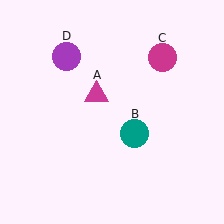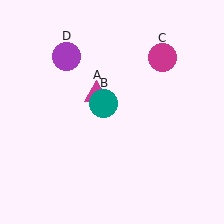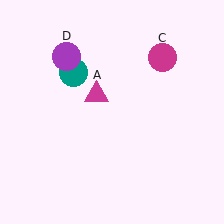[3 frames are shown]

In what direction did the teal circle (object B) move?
The teal circle (object B) moved up and to the left.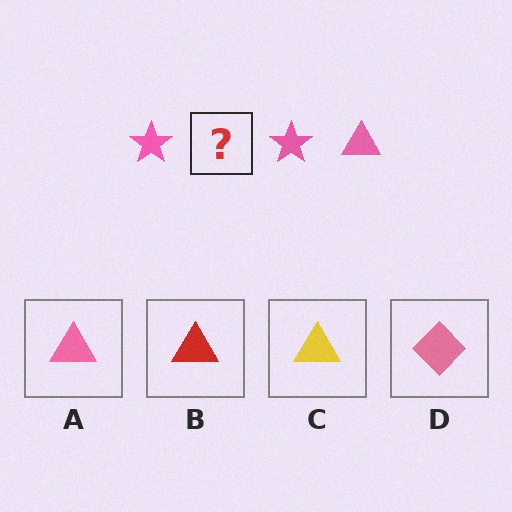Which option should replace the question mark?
Option A.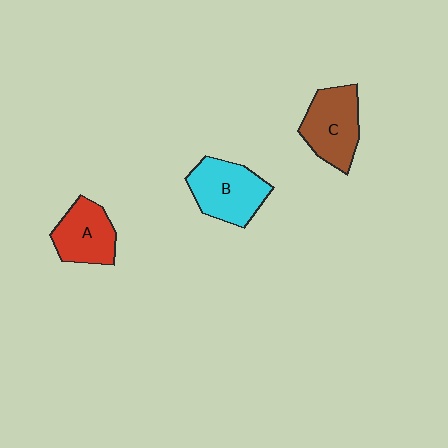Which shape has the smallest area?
Shape A (red).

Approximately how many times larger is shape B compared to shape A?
Approximately 1.2 times.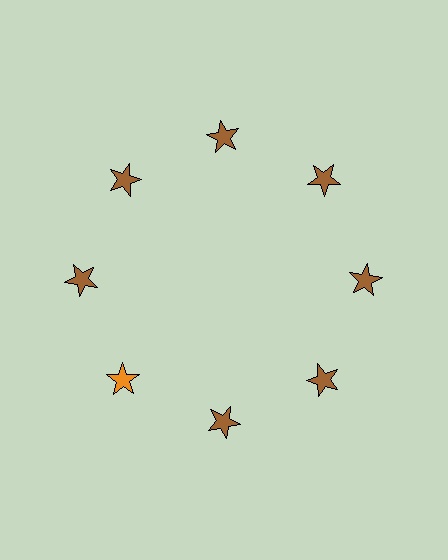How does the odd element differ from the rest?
It has a different color: orange instead of brown.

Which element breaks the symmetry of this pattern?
The orange star at roughly the 8 o'clock position breaks the symmetry. All other shapes are brown stars.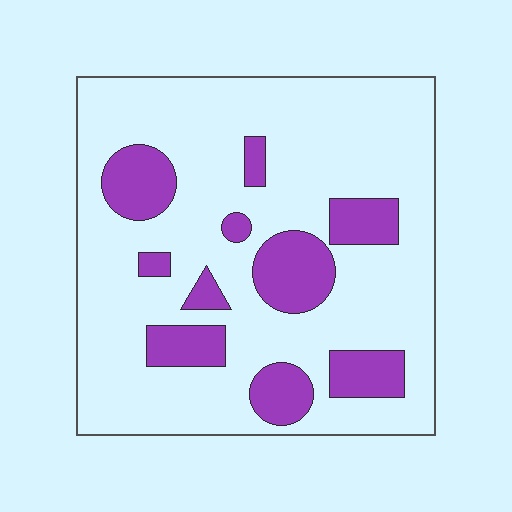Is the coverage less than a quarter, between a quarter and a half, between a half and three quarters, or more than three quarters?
Less than a quarter.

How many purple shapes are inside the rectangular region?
10.